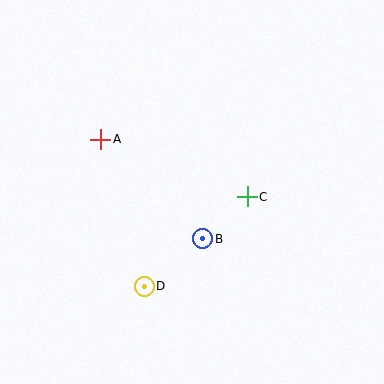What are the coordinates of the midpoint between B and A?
The midpoint between B and A is at (152, 189).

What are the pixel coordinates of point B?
Point B is at (203, 239).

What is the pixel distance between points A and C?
The distance between A and C is 157 pixels.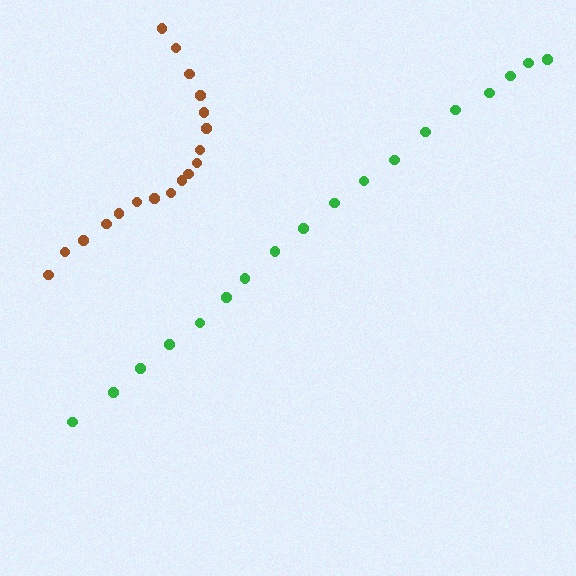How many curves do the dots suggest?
There are 2 distinct paths.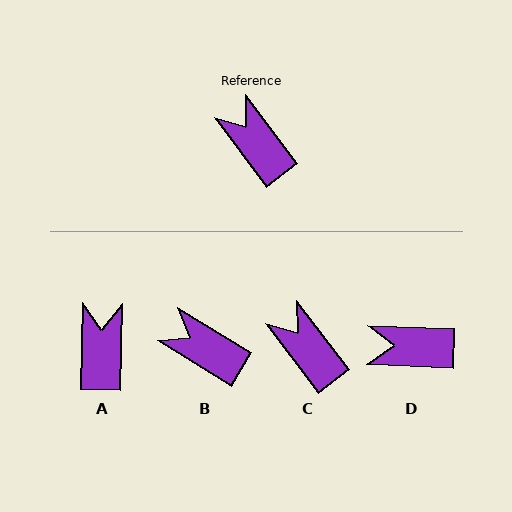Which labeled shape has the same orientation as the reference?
C.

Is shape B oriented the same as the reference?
No, it is off by about 22 degrees.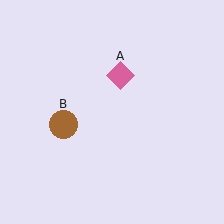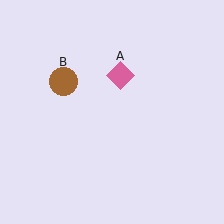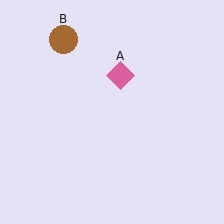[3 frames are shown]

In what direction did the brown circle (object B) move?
The brown circle (object B) moved up.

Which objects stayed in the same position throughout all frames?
Pink diamond (object A) remained stationary.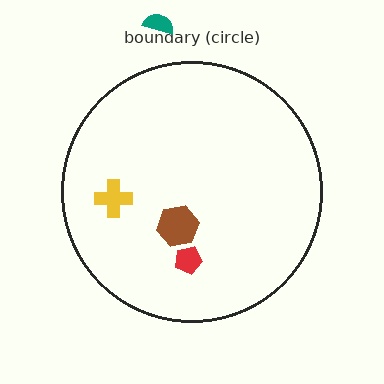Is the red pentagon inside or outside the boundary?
Inside.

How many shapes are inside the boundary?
3 inside, 1 outside.